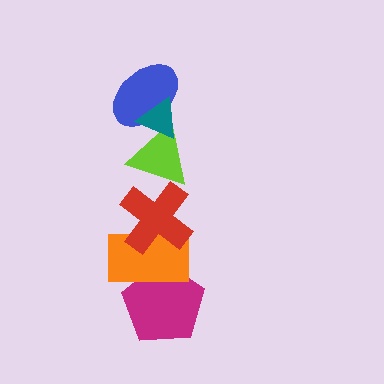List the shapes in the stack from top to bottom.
From top to bottom: the teal triangle, the blue ellipse, the lime triangle, the red cross, the orange rectangle, the magenta pentagon.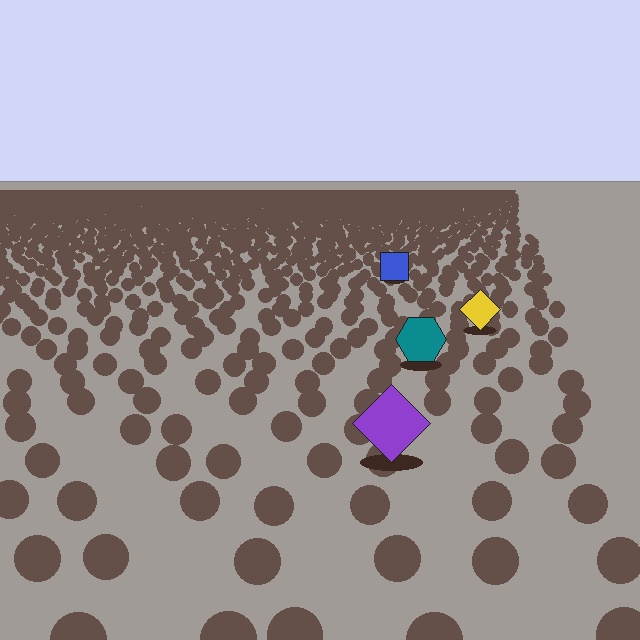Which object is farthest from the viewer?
The blue square is farthest from the viewer. It appears smaller and the ground texture around it is denser.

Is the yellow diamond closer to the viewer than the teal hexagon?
No. The teal hexagon is closer — you can tell from the texture gradient: the ground texture is coarser near it.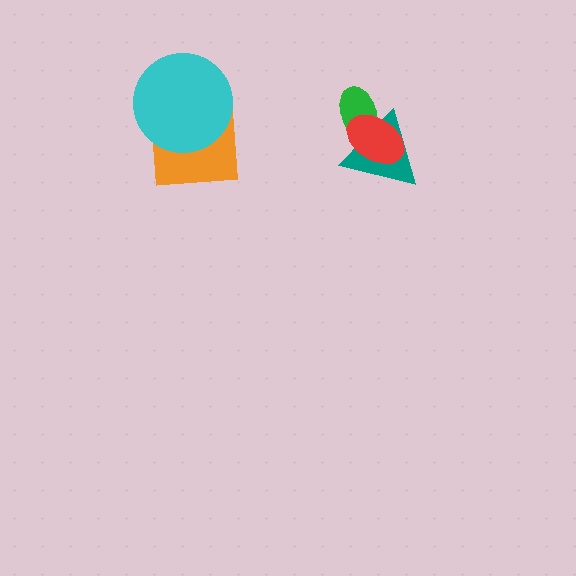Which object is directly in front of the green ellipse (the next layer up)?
The teal triangle is directly in front of the green ellipse.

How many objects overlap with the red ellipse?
2 objects overlap with the red ellipse.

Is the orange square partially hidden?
Yes, it is partially covered by another shape.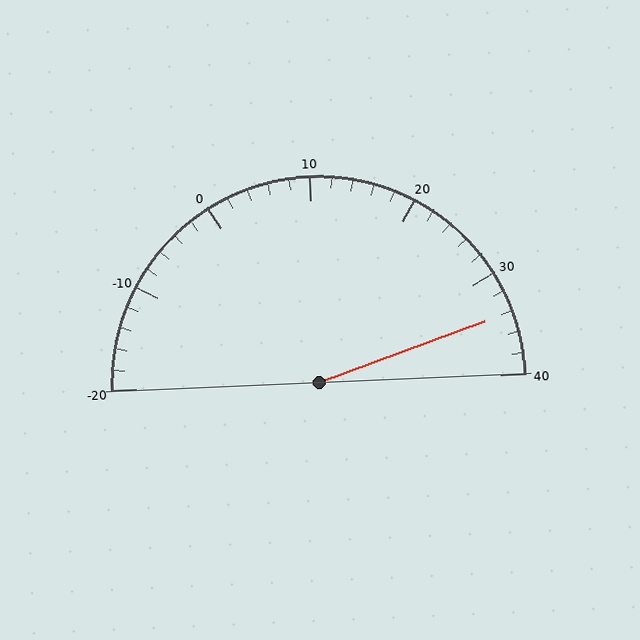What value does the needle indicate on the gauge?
The needle indicates approximately 34.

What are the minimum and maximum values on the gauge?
The gauge ranges from -20 to 40.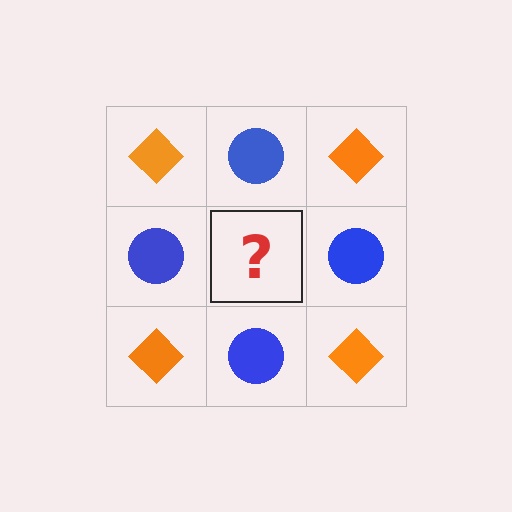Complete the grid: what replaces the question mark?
The question mark should be replaced with an orange diamond.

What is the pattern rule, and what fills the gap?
The rule is that it alternates orange diamond and blue circle in a checkerboard pattern. The gap should be filled with an orange diamond.